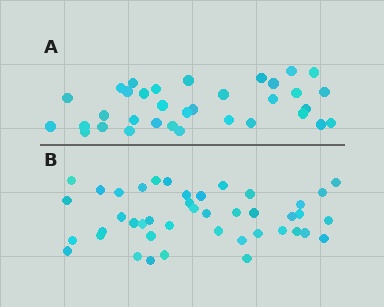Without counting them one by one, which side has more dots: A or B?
Region B (the bottom region) has more dots.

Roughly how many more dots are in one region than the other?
Region B has roughly 8 or so more dots than region A.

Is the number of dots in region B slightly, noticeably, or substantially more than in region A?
Region B has noticeably more, but not dramatically so. The ratio is roughly 1.3 to 1.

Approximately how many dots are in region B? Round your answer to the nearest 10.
About 40 dots. (The exact count is 43, which rounds to 40.)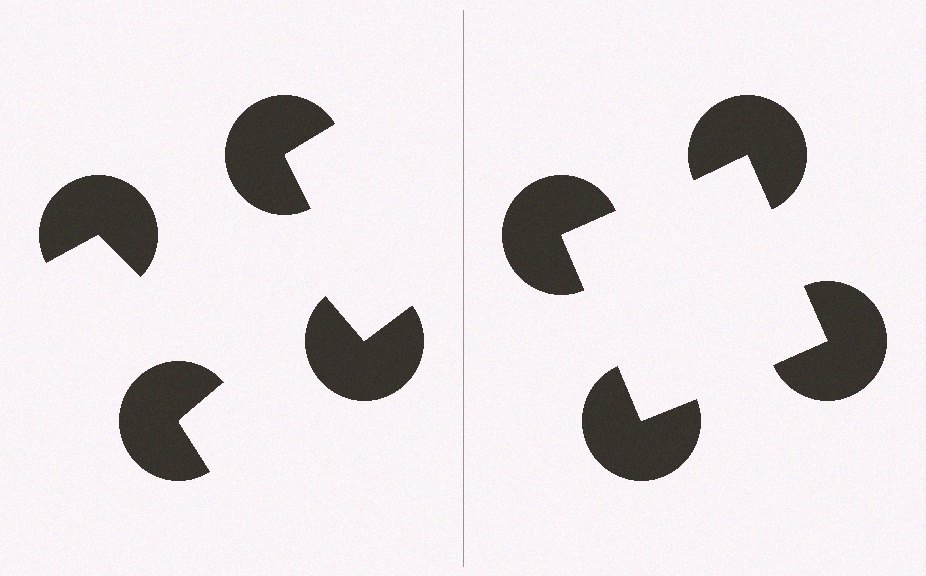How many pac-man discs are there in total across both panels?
8 — 4 on each side.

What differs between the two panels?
The pac-man discs are positioned identically on both sides; only the wedge orientations differ. On the right they align to a square; on the left they are misaligned.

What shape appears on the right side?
An illusory square.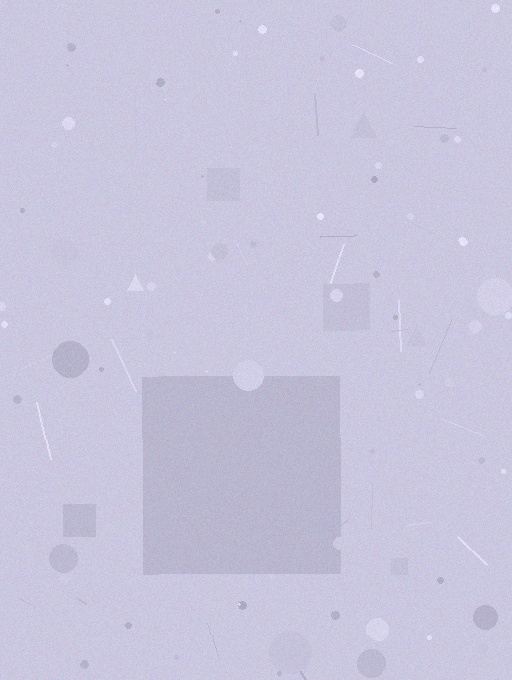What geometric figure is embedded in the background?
A square is embedded in the background.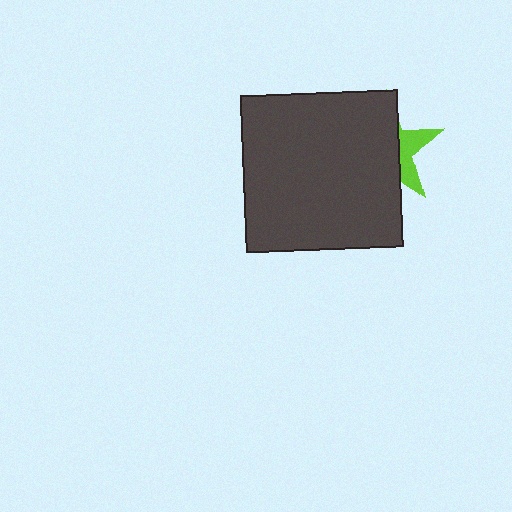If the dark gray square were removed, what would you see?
You would see the complete lime star.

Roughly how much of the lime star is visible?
A small part of it is visible (roughly 31%).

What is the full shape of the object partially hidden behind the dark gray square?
The partially hidden object is a lime star.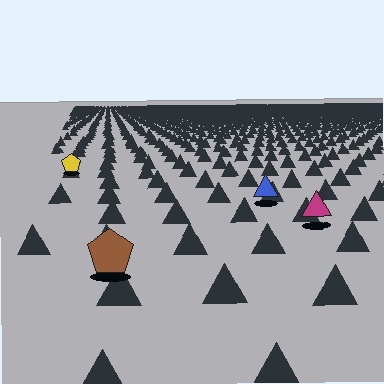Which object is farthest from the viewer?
The yellow pentagon is farthest from the viewer. It appears smaller and the ground texture around it is denser.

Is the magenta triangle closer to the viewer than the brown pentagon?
No. The brown pentagon is closer — you can tell from the texture gradient: the ground texture is coarser near it.